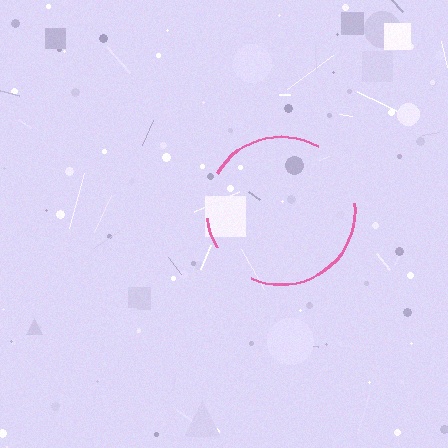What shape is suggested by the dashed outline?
The dashed outline suggests a circle.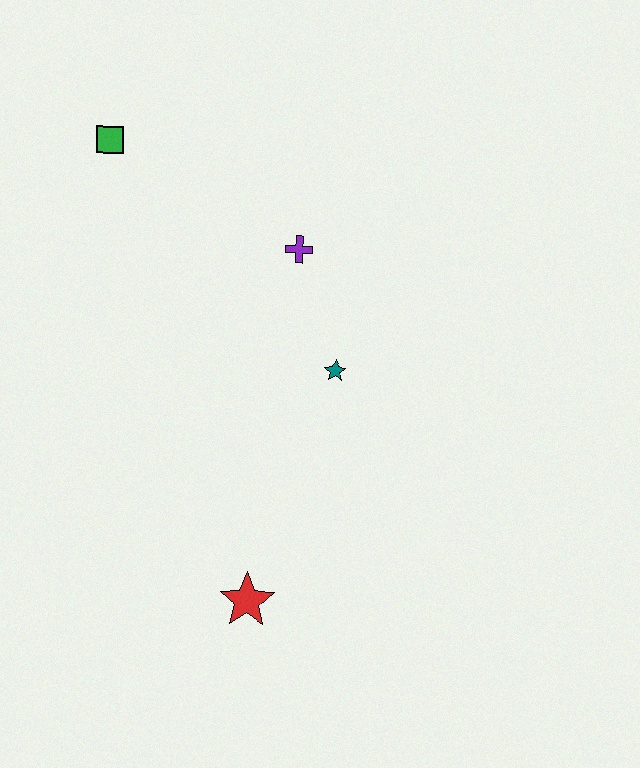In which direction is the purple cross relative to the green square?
The purple cross is to the right of the green square.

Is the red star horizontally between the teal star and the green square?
Yes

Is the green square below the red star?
No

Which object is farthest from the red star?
The green square is farthest from the red star.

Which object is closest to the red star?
The teal star is closest to the red star.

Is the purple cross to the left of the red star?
No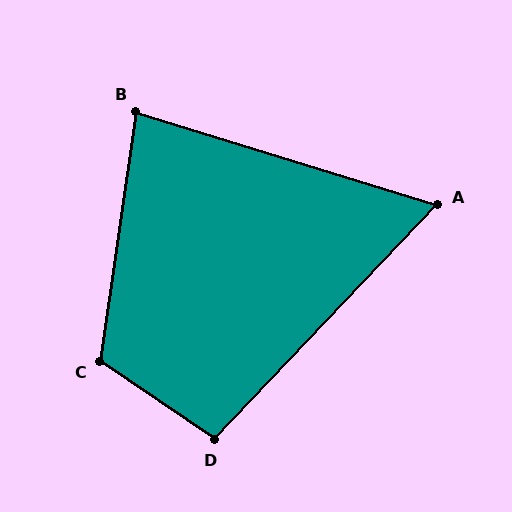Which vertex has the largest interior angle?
C, at approximately 116 degrees.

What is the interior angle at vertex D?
Approximately 99 degrees (obtuse).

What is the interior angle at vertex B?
Approximately 81 degrees (acute).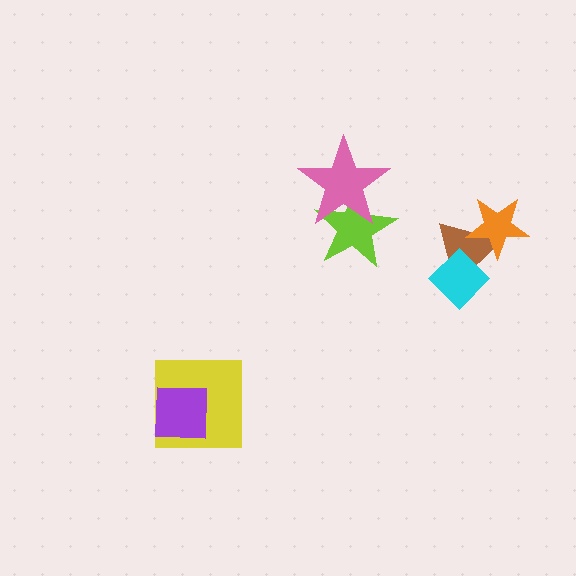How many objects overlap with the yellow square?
1 object overlaps with the yellow square.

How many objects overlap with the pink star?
1 object overlaps with the pink star.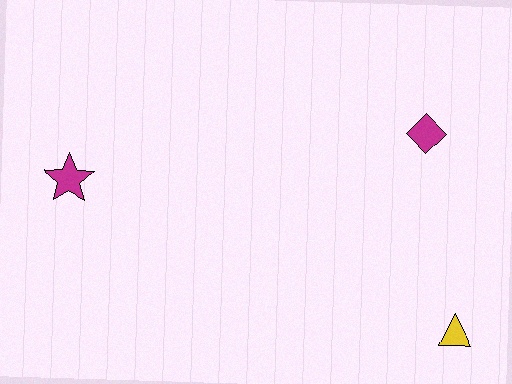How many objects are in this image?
There are 3 objects.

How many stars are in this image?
There is 1 star.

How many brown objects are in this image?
There are no brown objects.